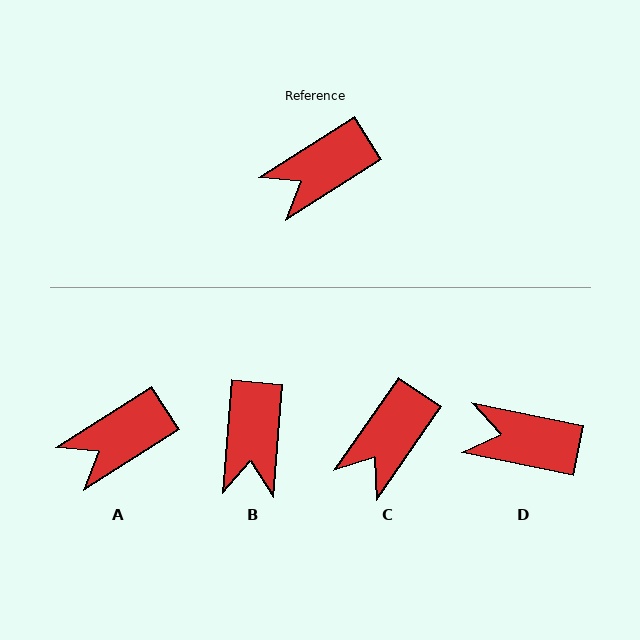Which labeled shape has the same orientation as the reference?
A.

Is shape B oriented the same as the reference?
No, it is off by about 53 degrees.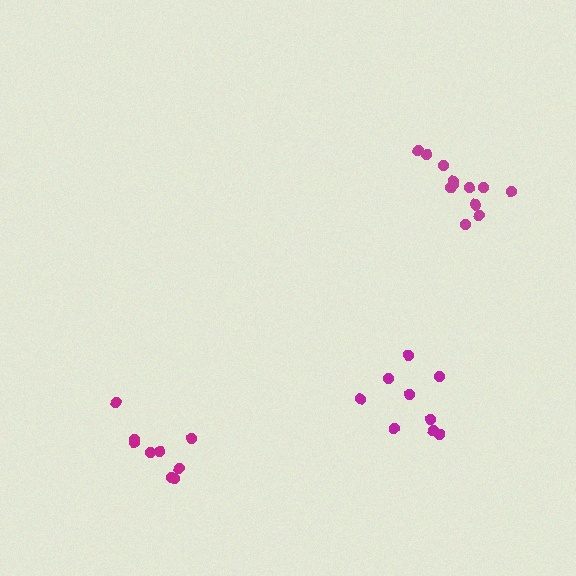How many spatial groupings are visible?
There are 3 spatial groupings.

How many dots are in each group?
Group 1: 12 dots, Group 2: 9 dots, Group 3: 9 dots (30 total).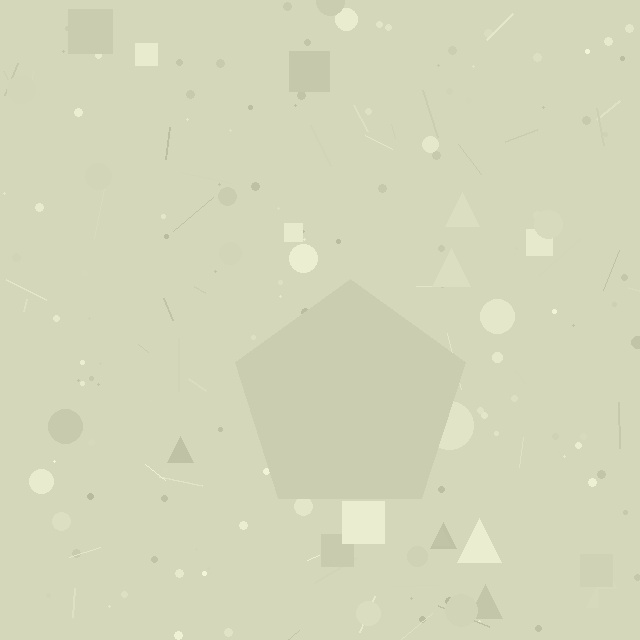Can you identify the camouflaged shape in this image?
The camouflaged shape is a pentagon.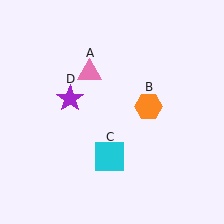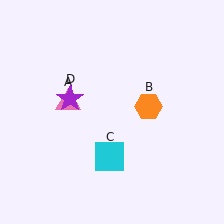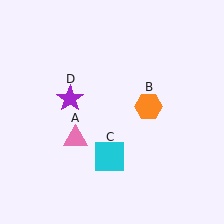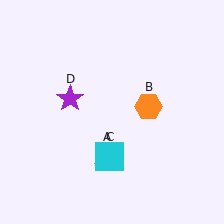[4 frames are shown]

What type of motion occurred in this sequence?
The pink triangle (object A) rotated counterclockwise around the center of the scene.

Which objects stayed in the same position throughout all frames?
Orange hexagon (object B) and cyan square (object C) and purple star (object D) remained stationary.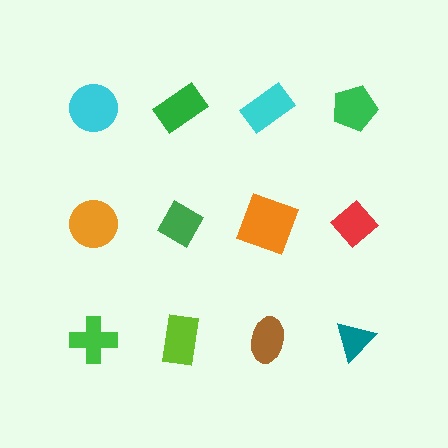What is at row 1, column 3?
A cyan rectangle.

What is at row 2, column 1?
An orange circle.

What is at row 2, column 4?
A red diamond.